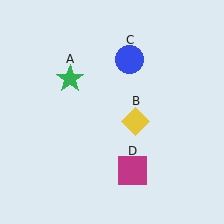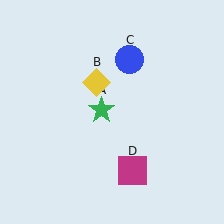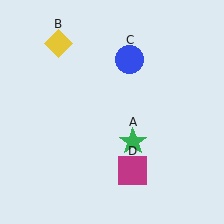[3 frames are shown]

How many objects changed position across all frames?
2 objects changed position: green star (object A), yellow diamond (object B).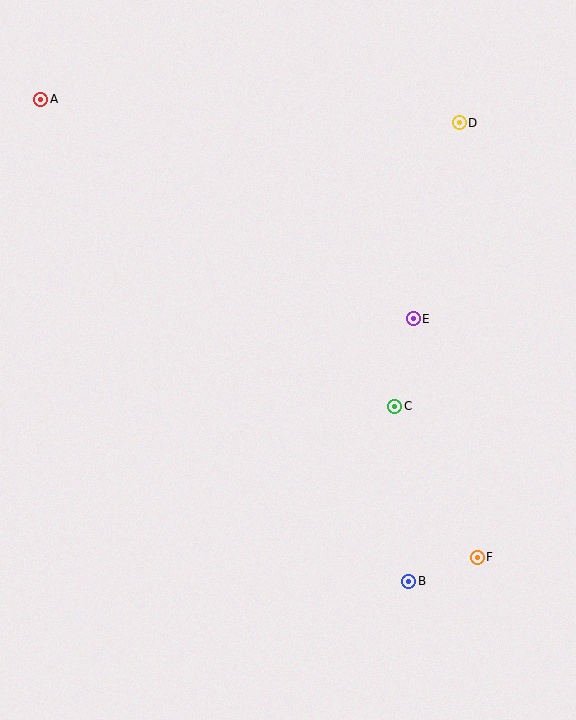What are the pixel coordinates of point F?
Point F is at (477, 557).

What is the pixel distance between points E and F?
The distance between E and F is 247 pixels.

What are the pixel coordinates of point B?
Point B is at (409, 581).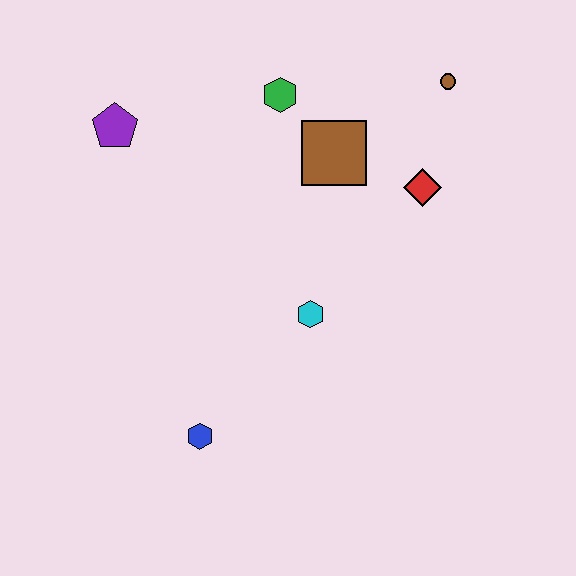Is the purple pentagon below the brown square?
No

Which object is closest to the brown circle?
The red diamond is closest to the brown circle.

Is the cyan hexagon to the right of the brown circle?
No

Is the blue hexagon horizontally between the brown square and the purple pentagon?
Yes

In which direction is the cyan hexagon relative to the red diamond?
The cyan hexagon is below the red diamond.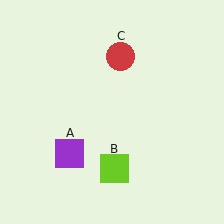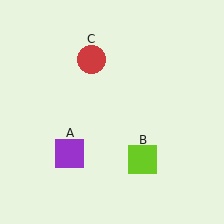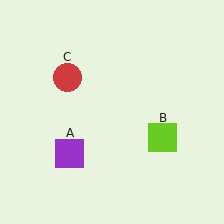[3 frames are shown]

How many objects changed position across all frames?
2 objects changed position: lime square (object B), red circle (object C).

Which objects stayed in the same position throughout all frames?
Purple square (object A) remained stationary.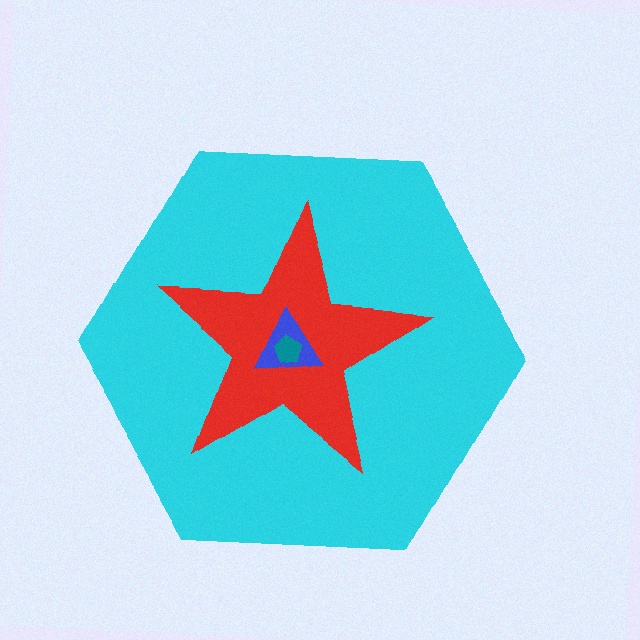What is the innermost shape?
The teal pentagon.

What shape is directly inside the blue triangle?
The teal pentagon.